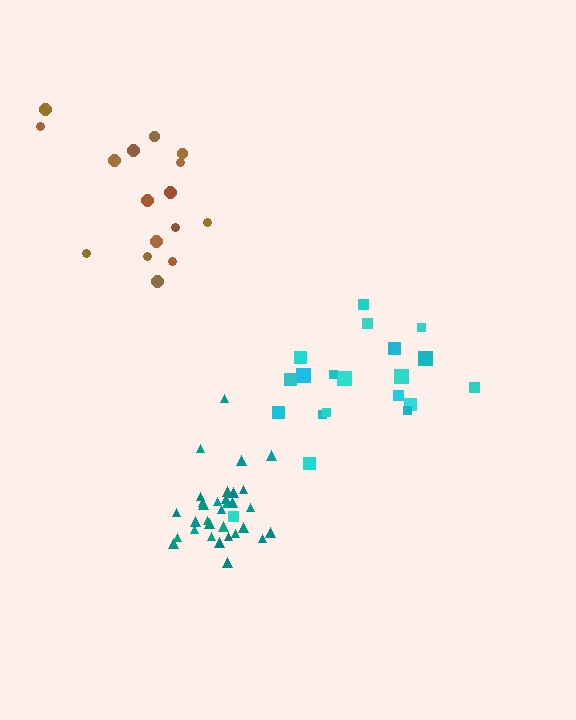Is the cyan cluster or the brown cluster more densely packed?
Brown.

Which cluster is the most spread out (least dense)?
Cyan.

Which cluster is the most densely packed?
Teal.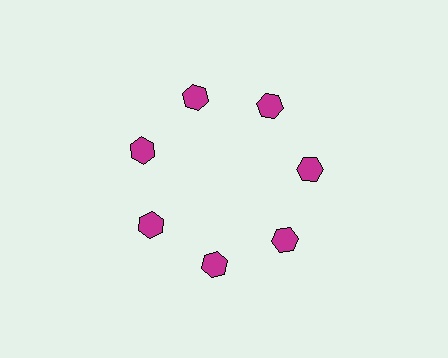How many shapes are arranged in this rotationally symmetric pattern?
There are 7 shapes, arranged in 7 groups of 1.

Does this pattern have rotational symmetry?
Yes, this pattern has 7-fold rotational symmetry. It looks the same after rotating 51 degrees around the center.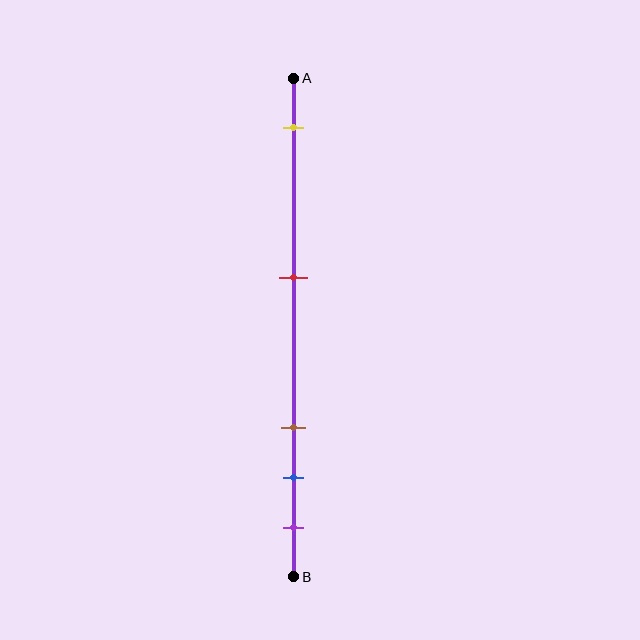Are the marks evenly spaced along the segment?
No, the marks are not evenly spaced.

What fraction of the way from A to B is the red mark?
The red mark is approximately 40% (0.4) of the way from A to B.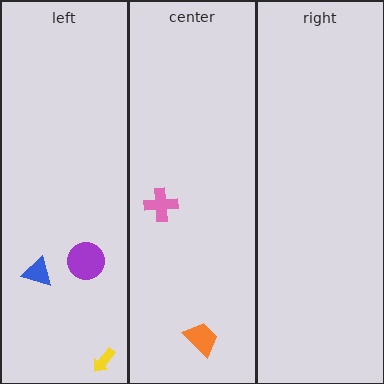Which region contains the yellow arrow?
The left region.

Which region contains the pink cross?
The center region.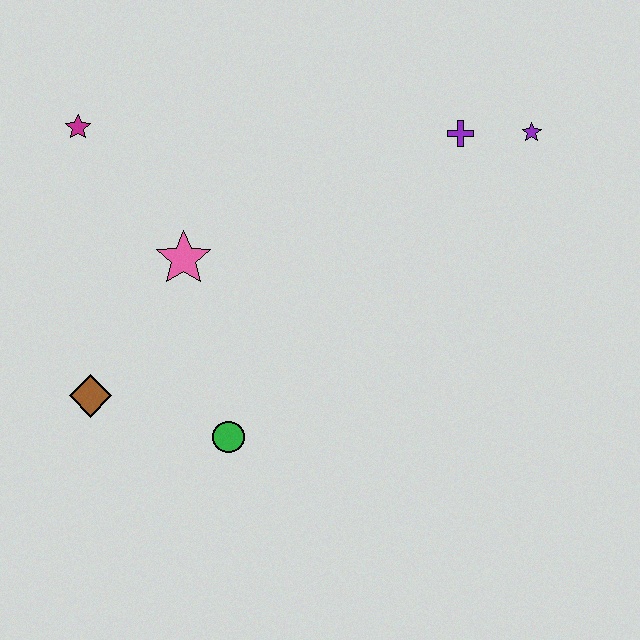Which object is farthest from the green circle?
The purple star is farthest from the green circle.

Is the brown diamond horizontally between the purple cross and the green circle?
No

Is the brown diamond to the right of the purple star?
No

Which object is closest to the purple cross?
The purple star is closest to the purple cross.